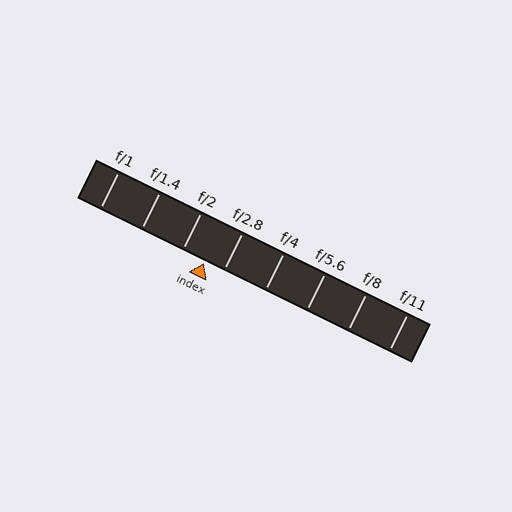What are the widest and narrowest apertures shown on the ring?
The widest aperture shown is f/1 and the narrowest is f/11.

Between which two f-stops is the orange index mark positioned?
The index mark is between f/2 and f/2.8.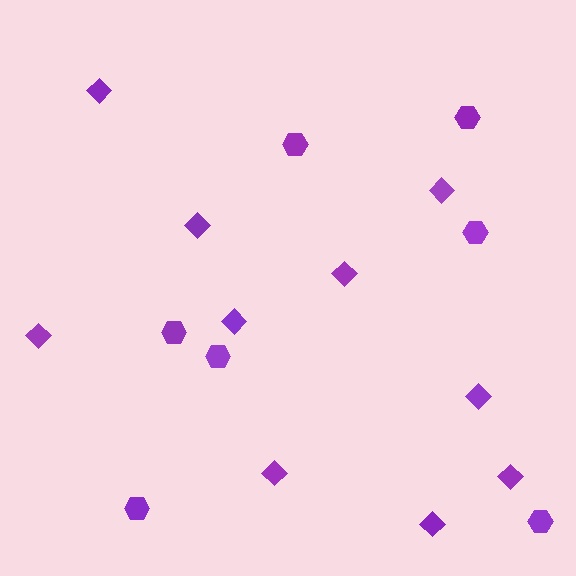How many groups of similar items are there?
There are 2 groups: one group of hexagons (7) and one group of diamonds (10).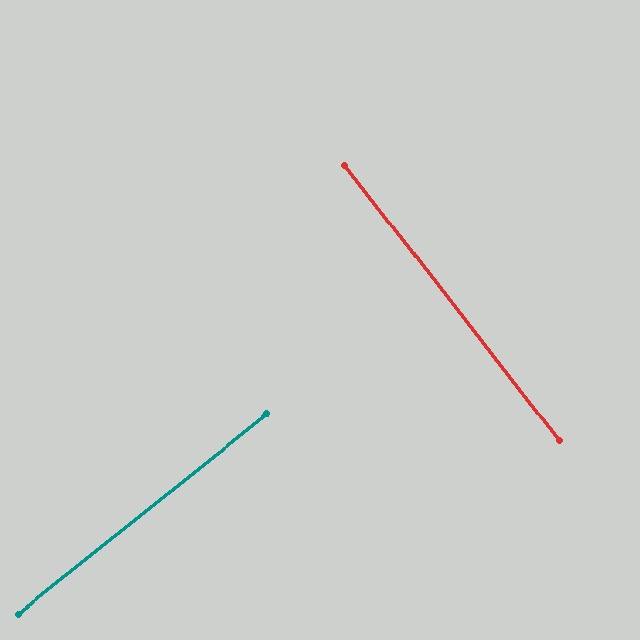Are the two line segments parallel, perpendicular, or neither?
Perpendicular — they meet at approximately 89°.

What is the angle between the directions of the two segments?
Approximately 89 degrees.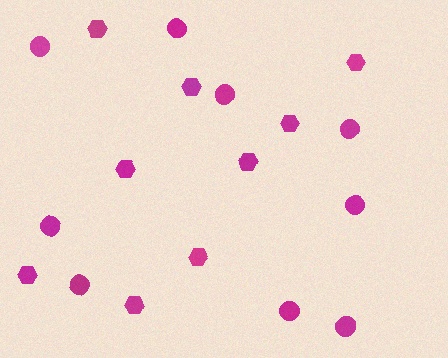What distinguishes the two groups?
There are 2 groups: one group of hexagons (9) and one group of circles (9).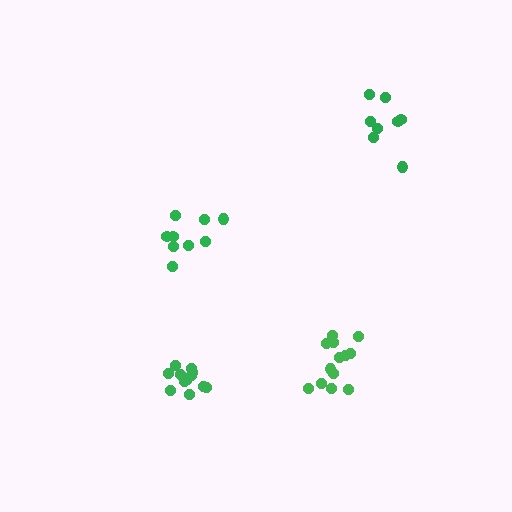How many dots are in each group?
Group 1: 13 dots, Group 2: 9 dots, Group 3: 12 dots, Group 4: 8 dots (42 total).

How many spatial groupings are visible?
There are 4 spatial groupings.